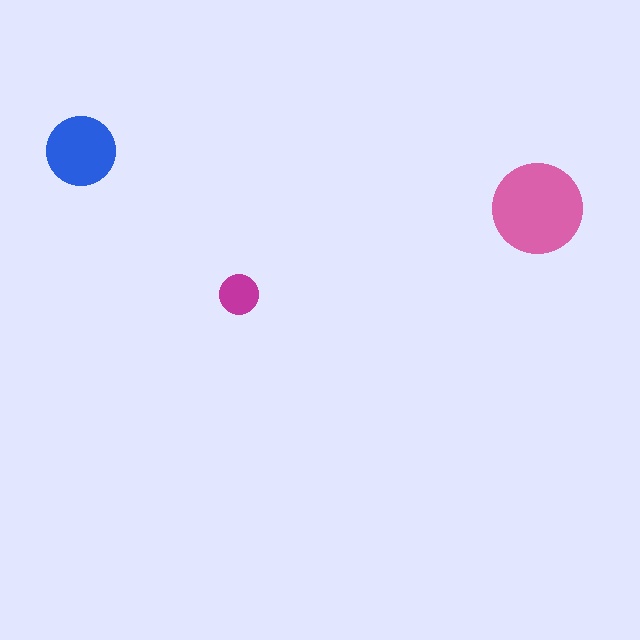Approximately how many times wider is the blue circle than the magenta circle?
About 2 times wider.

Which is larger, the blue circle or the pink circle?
The pink one.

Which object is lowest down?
The magenta circle is bottommost.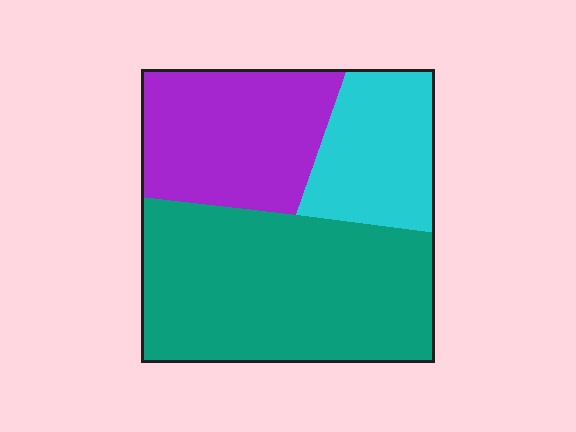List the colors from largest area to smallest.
From largest to smallest: teal, purple, cyan.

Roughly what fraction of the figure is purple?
Purple covers 29% of the figure.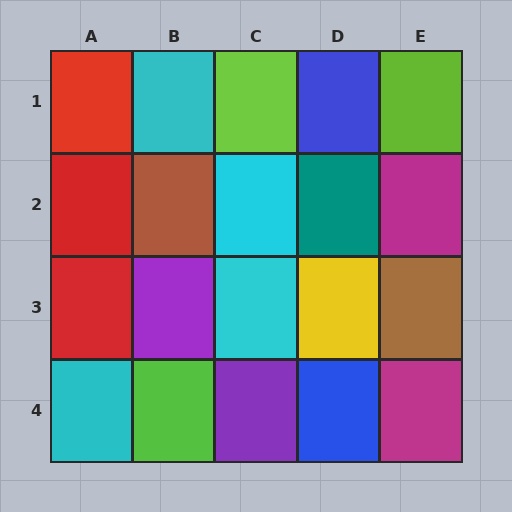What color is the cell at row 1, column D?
Blue.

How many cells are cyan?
4 cells are cyan.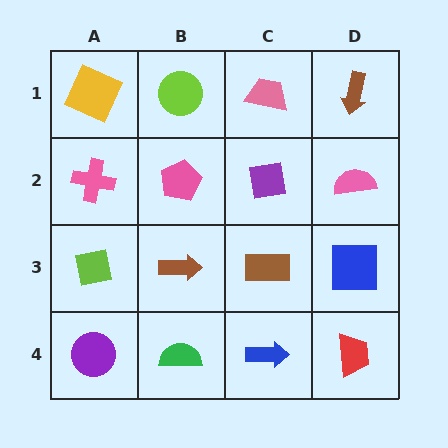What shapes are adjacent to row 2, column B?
A lime circle (row 1, column B), a brown arrow (row 3, column B), a pink cross (row 2, column A), a purple square (row 2, column C).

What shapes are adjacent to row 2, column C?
A pink trapezoid (row 1, column C), a brown rectangle (row 3, column C), a pink pentagon (row 2, column B), a pink semicircle (row 2, column D).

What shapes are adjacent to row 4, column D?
A blue square (row 3, column D), a blue arrow (row 4, column C).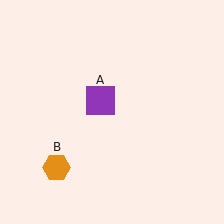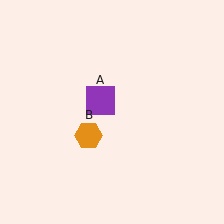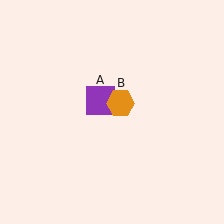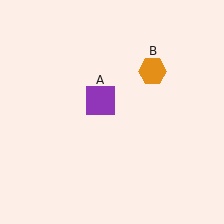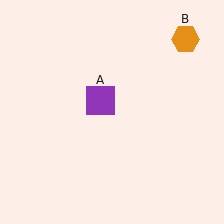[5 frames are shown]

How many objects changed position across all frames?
1 object changed position: orange hexagon (object B).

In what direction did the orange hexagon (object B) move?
The orange hexagon (object B) moved up and to the right.